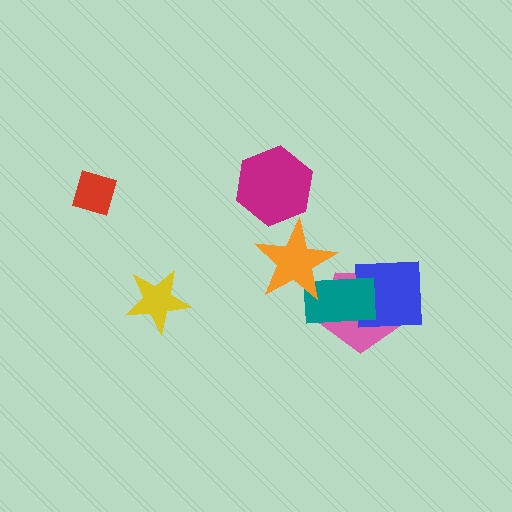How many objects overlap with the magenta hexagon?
0 objects overlap with the magenta hexagon.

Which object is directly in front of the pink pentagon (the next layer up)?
The blue square is directly in front of the pink pentagon.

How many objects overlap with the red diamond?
0 objects overlap with the red diamond.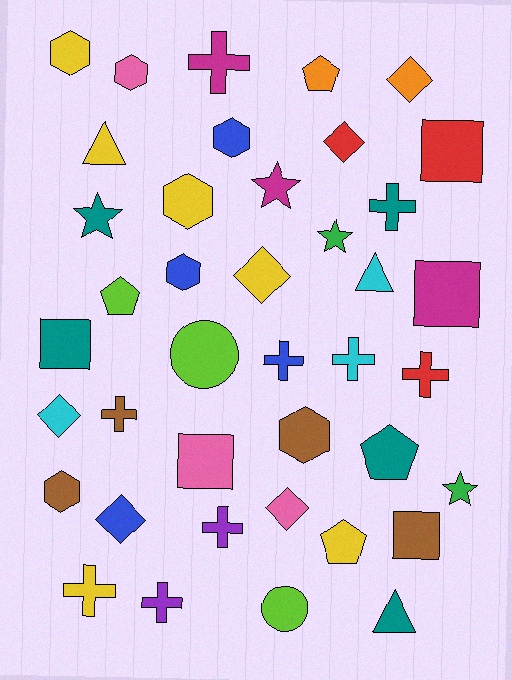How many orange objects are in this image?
There are 2 orange objects.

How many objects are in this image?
There are 40 objects.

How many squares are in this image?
There are 5 squares.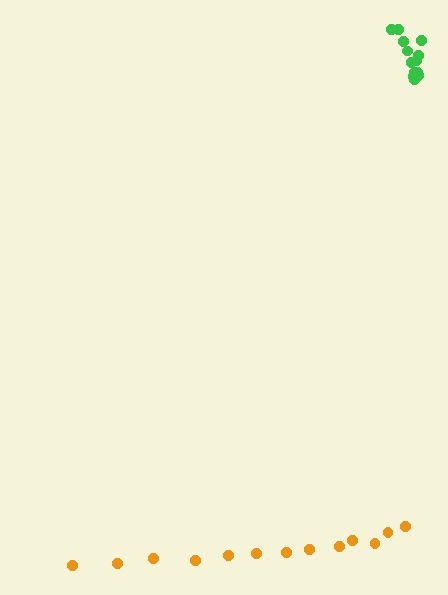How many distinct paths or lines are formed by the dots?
There are 2 distinct paths.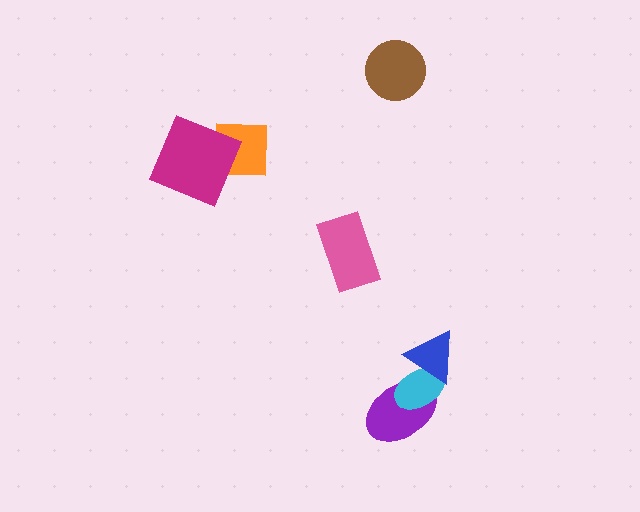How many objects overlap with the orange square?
1 object overlaps with the orange square.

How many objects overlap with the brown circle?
0 objects overlap with the brown circle.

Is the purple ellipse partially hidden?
Yes, it is partially covered by another shape.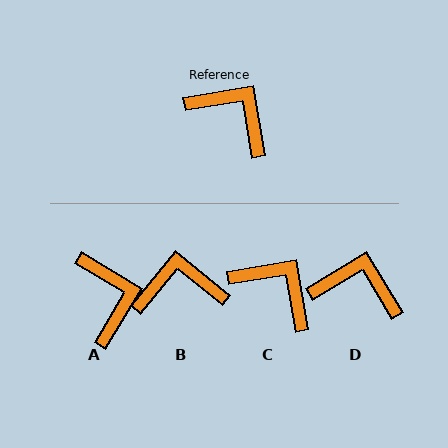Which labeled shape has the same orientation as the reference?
C.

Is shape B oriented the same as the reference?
No, it is off by about 41 degrees.